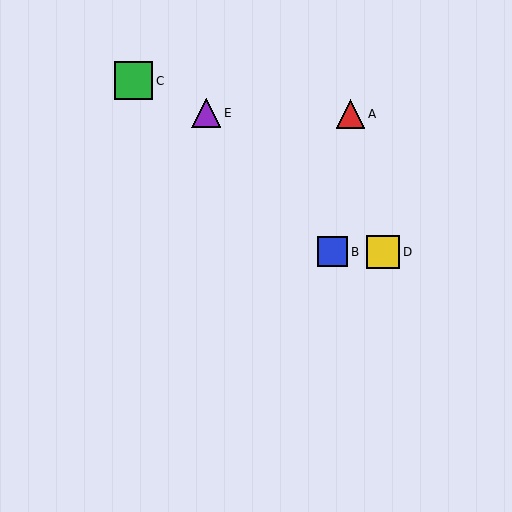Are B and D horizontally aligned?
Yes, both are at y≈252.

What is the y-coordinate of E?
Object E is at y≈113.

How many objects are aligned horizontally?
2 objects (B, D) are aligned horizontally.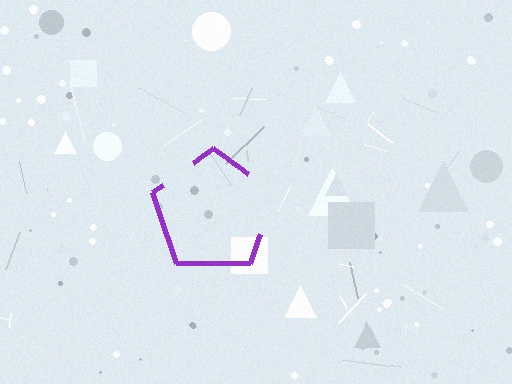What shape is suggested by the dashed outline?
The dashed outline suggests a pentagon.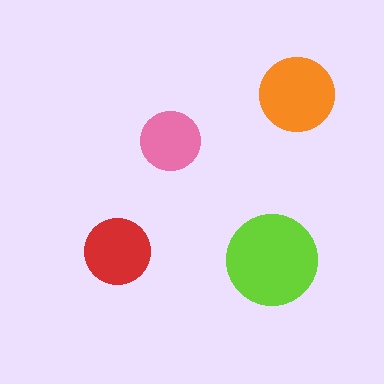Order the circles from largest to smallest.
the lime one, the orange one, the red one, the pink one.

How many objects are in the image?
There are 4 objects in the image.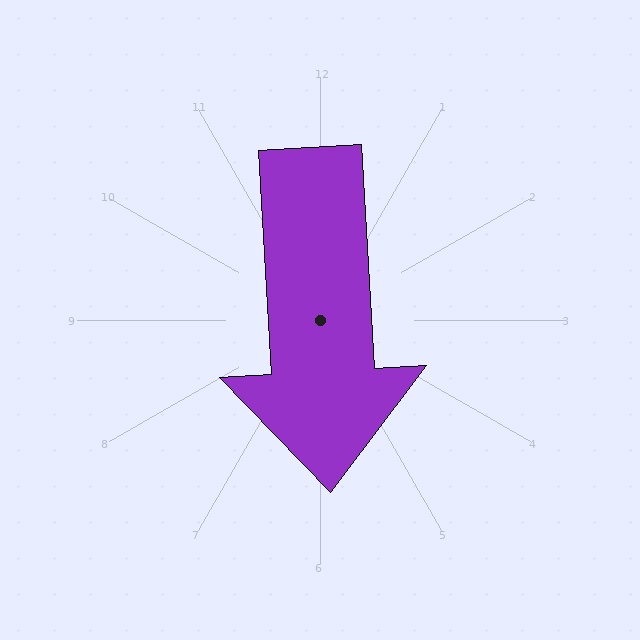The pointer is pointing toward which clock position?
Roughly 6 o'clock.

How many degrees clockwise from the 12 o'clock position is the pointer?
Approximately 177 degrees.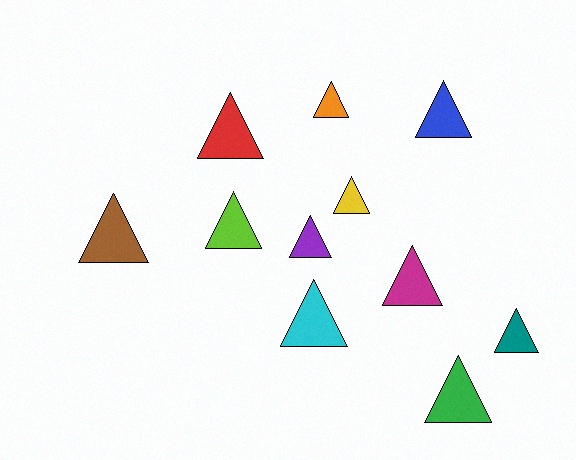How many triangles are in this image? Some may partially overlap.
There are 11 triangles.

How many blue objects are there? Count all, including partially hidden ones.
There is 1 blue object.